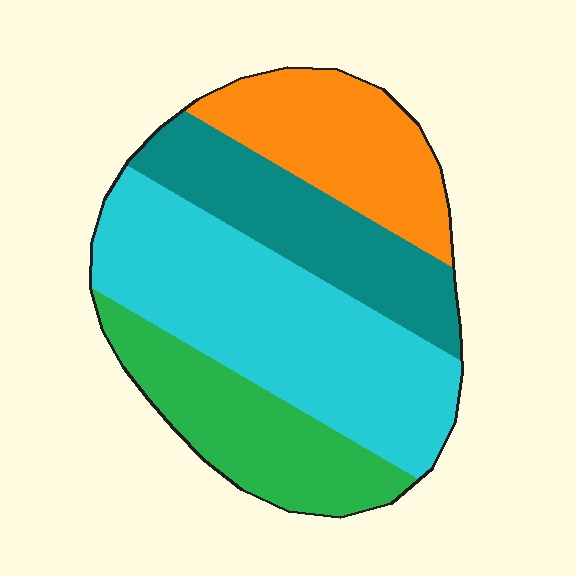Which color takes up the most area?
Cyan, at roughly 40%.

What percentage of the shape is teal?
Teal takes up about one fifth (1/5) of the shape.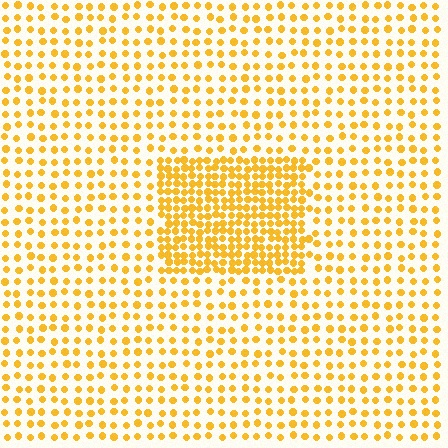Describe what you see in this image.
The image contains small yellow elements arranged at two different densities. A rectangle-shaped region is visible where the elements are more densely packed than the surrounding area.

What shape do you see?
I see a rectangle.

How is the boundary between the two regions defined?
The boundary is defined by a change in element density (approximately 2.3x ratio). All elements are the same color, size, and shape.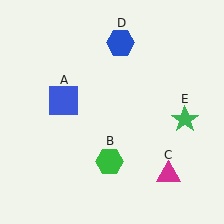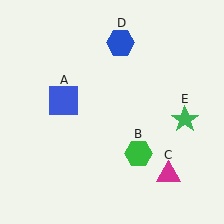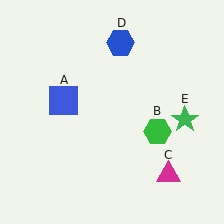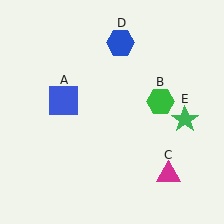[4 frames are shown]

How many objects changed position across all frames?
1 object changed position: green hexagon (object B).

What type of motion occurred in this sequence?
The green hexagon (object B) rotated counterclockwise around the center of the scene.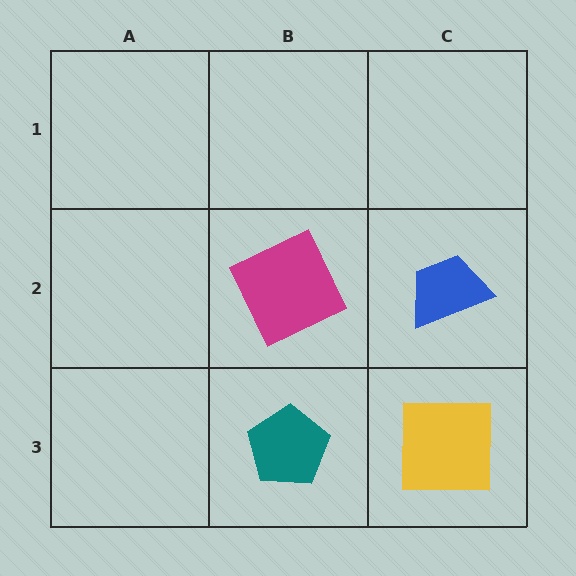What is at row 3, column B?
A teal pentagon.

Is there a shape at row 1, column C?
No, that cell is empty.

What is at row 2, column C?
A blue trapezoid.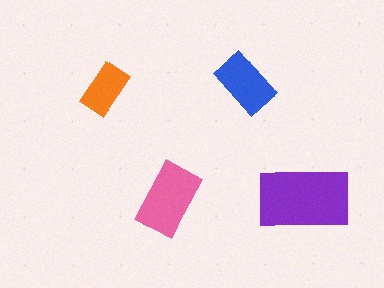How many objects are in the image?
There are 4 objects in the image.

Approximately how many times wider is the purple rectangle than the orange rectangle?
About 2 times wider.